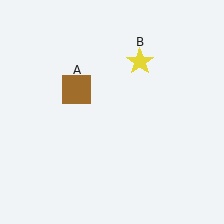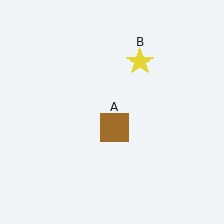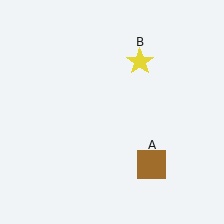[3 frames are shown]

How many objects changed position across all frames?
1 object changed position: brown square (object A).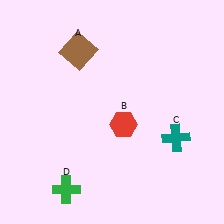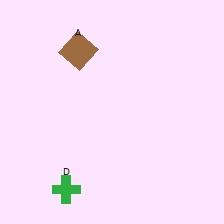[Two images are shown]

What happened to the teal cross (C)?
The teal cross (C) was removed in Image 2. It was in the bottom-right area of Image 1.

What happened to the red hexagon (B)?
The red hexagon (B) was removed in Image 2. It was in the bottom-right area of Image 1.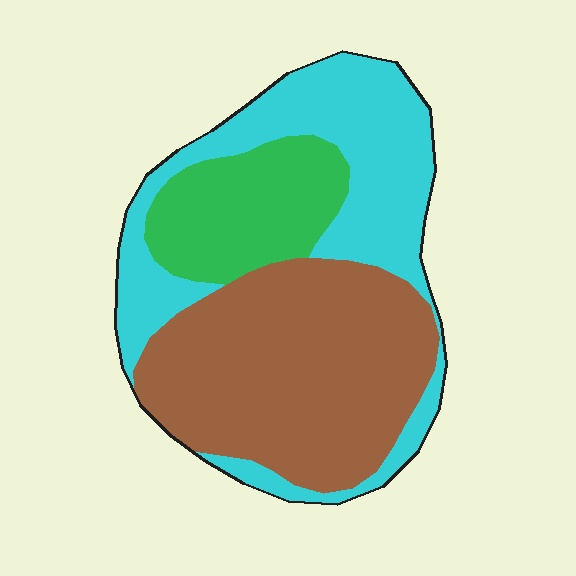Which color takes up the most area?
Brown, at roughly 45%.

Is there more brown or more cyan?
Brown.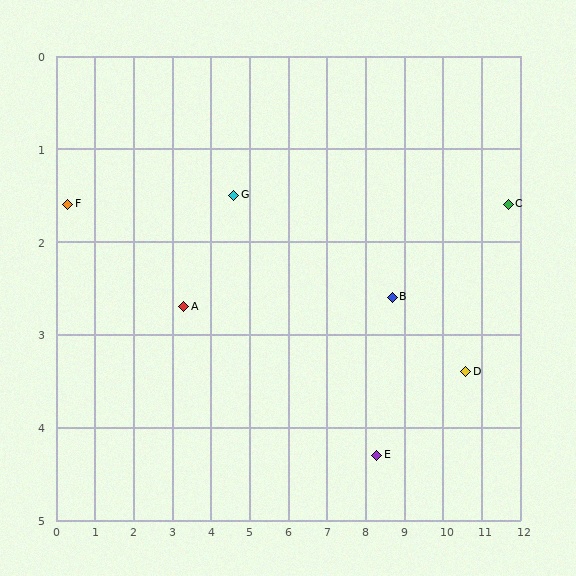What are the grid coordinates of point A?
Point A is at approximately (3.3, 2.7).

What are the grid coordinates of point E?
Point E is at approximately (8.3, 4.3).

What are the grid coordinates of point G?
Point G is at approximately (4.6, 1.5).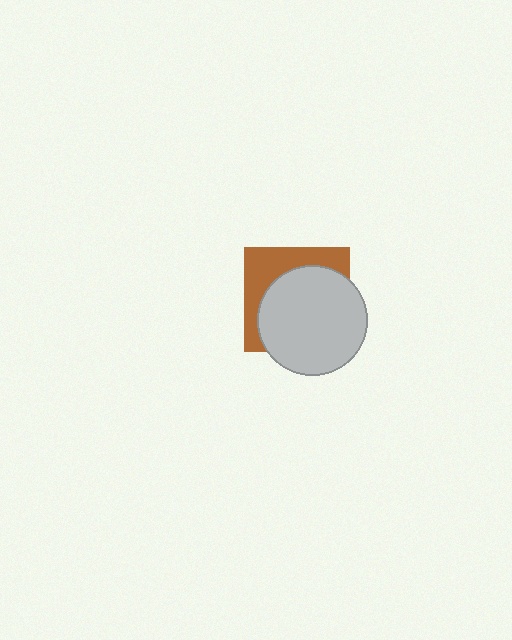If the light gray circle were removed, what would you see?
You would see the complete brown square.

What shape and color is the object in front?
The object in front is a light gray circle.